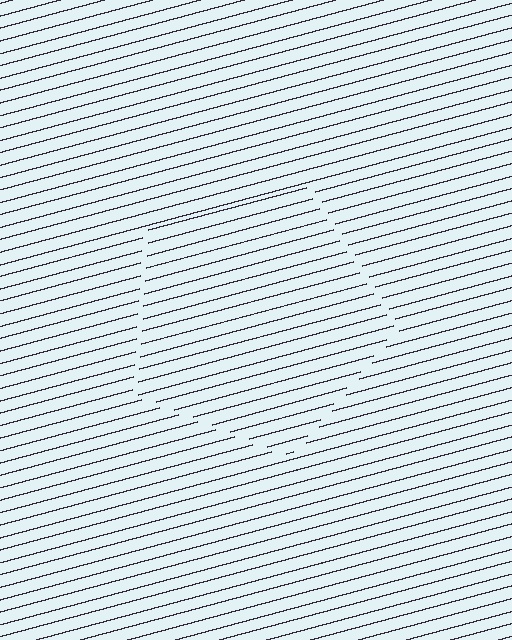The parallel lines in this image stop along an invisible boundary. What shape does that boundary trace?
An illusory pentagon. The interior of the shape contains the same grating, shifted by half a period — the contour is defined by the phase discontinuity where line-ends from the inner and outer gratings abut.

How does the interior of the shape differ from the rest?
The interior of the shape contains the same grating, shifted by half a period — the contour is defined by the phase discontinuity where line-ends from the inner and outer gratings abut.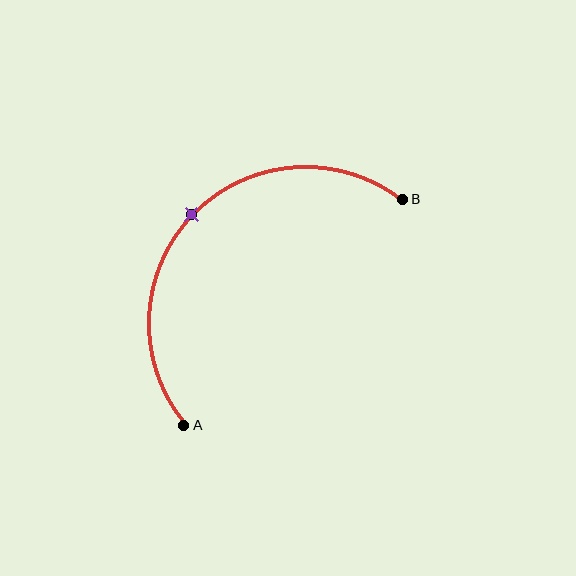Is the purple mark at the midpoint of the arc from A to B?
Yes. The purple mark lies on the arc at equal arc-length from both A and B — it is the arc midpoint.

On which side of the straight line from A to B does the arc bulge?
The arc bulges above and to the left of the straight line connecting A and B.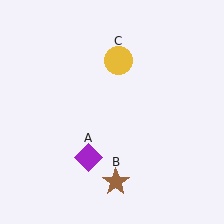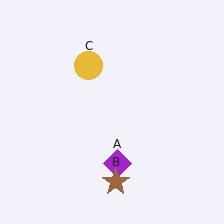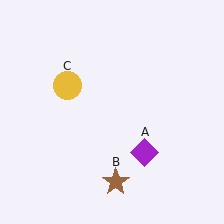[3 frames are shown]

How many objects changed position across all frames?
2 objects changed position: purple diamond (object A), yellow circle (object C).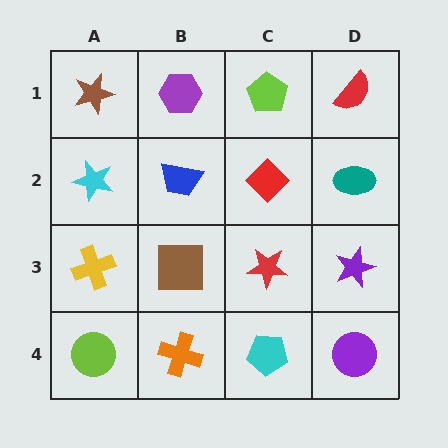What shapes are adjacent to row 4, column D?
A purple star (row 3, column D), a cyan pentagon (row 4, column C).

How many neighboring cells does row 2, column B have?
4.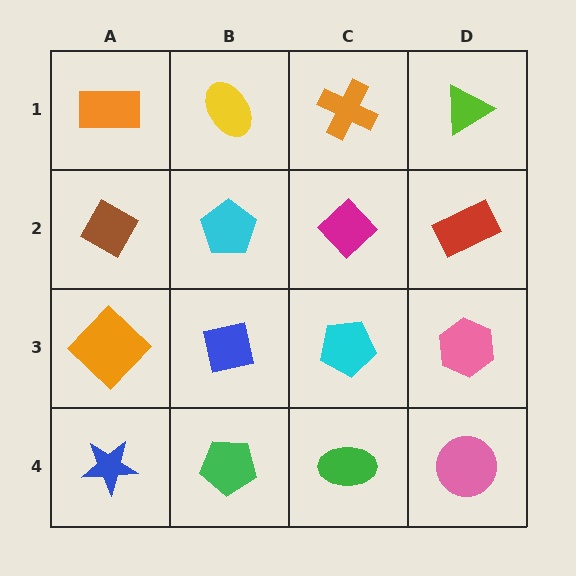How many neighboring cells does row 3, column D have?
3.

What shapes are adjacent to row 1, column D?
A red rectangle (row 2, column D), an orange cross (row 1, column C).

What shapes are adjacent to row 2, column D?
A lime triangle (row 1, column D), a pink hexagon (row 3, column D), a magenta diamond (row 2, column C).